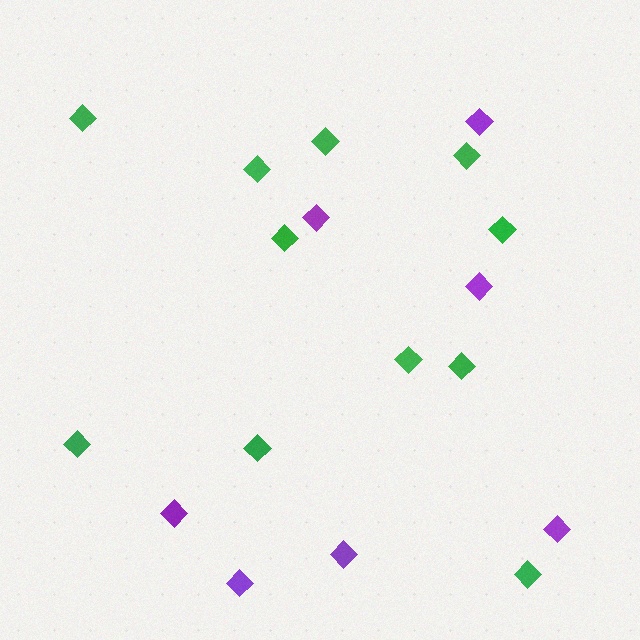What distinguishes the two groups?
There are 2 groups: one group of purple diamonds (7) and one group of green diamonds (11).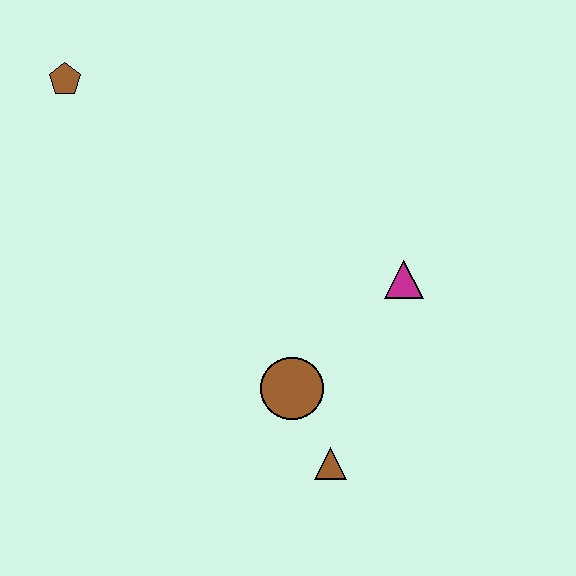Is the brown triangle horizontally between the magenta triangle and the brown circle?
Yes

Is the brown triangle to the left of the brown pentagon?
No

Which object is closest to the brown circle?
The brown triangle is closest to the brown circle.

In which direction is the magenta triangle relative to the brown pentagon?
The magenta triangle is to the right of the brown pentagon.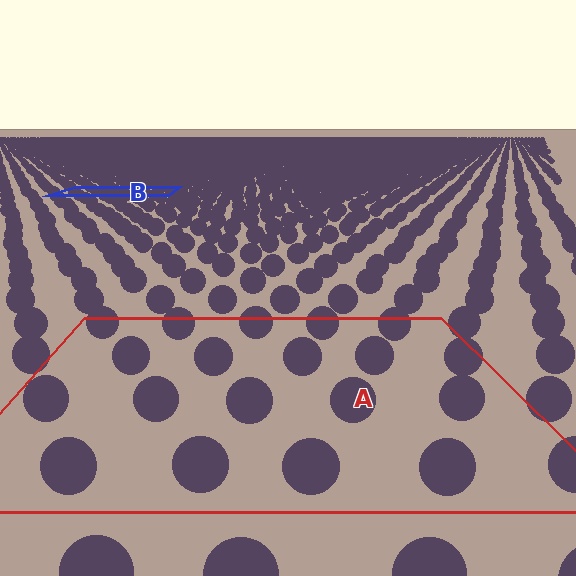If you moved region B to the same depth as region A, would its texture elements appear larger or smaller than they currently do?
They would appear larger. At a closer depth, the same texture elements are projected at a bigger on-screen size.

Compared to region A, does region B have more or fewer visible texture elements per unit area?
Region B has more texture elements per unit area — they are packed more densely because it is farther away.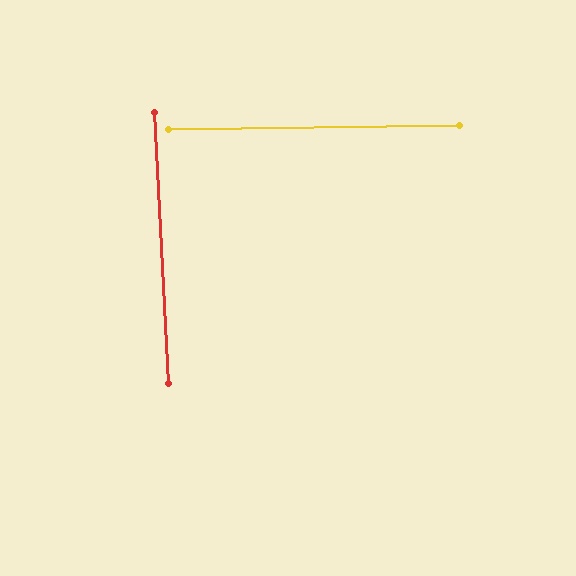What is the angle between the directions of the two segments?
Approximately 88 degrees.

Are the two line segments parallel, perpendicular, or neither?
Perpendicular — they meet at approximately 88°.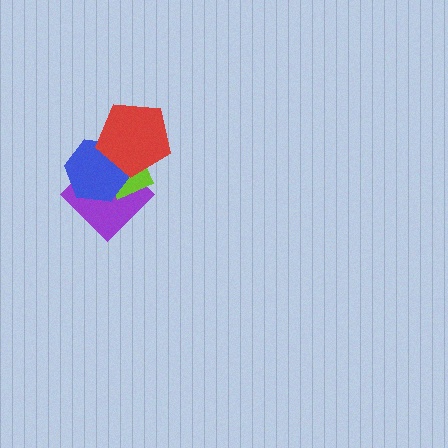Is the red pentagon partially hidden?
No, no other shape covers it.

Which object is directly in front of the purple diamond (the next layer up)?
The lime diamond is directly in front of the purple diamond.